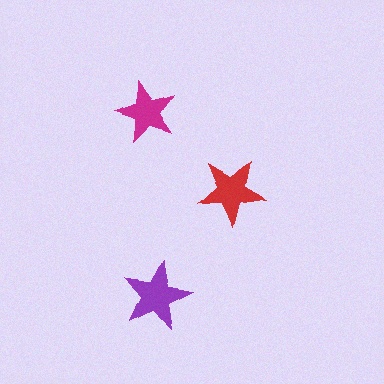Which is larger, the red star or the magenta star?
The red one.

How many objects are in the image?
There are 3 objects in the image.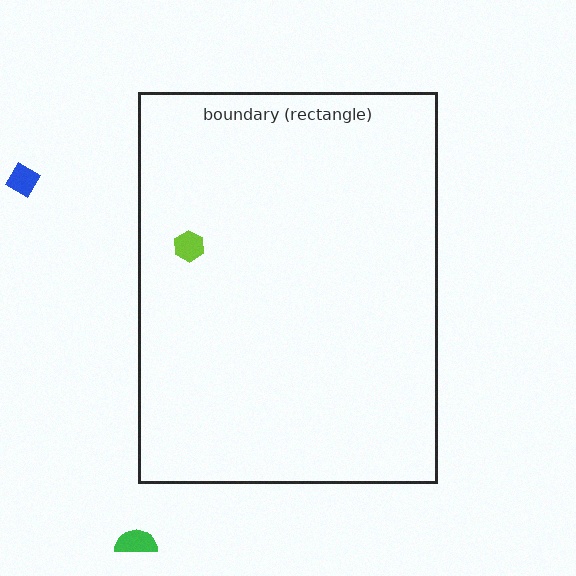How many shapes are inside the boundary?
1 inside, 2 outside.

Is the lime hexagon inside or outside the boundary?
Inside.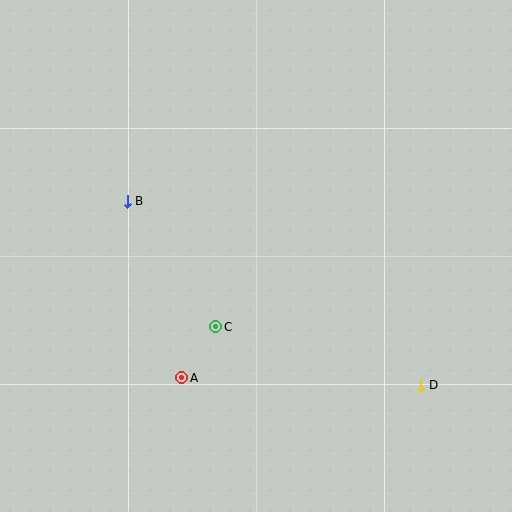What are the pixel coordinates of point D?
Point D is at (421, 385).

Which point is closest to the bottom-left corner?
Point A is closest to the bottom-left corner.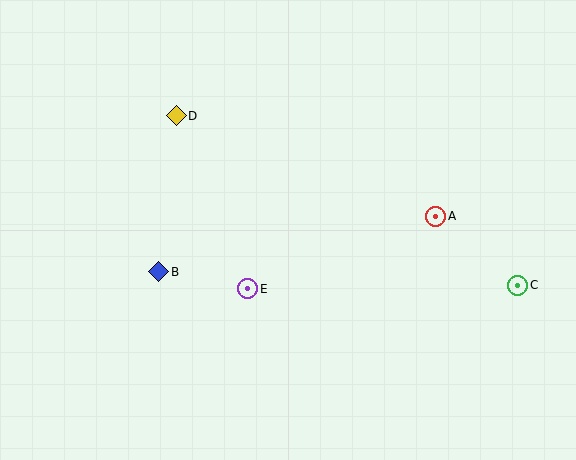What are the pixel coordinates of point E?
Point E is at (248, 289).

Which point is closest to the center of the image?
Point E at (248, 289) is closest to the center.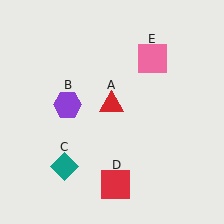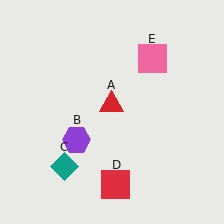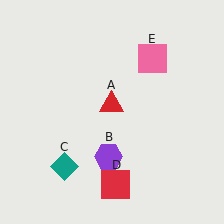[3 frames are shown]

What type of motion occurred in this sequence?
The purple hexagon (object B) rotated counterclockwise around the center of the scene.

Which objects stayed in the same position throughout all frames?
Red triangle (object A) and teal diamond (object C) and red square (object D) and pink square (object E) remained stationary.